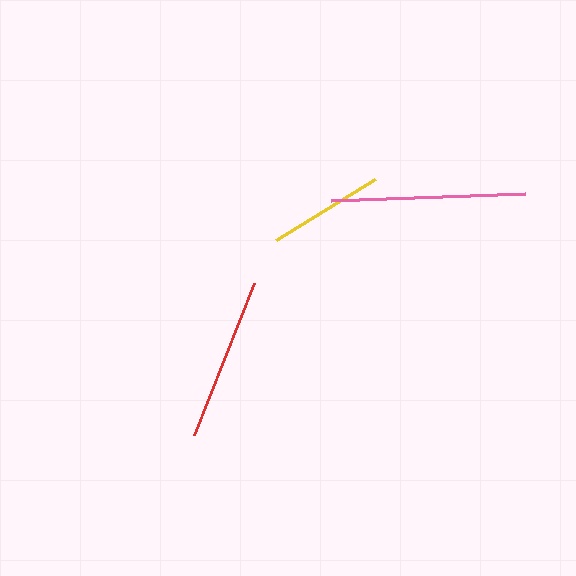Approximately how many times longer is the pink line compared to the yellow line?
The pink line is approximately 1.7 times the length of the yellow line.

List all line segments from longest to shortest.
From longest to shortest: pink, red, yellow.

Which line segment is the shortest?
The yellow line is the shortest at approximately 117 pixels.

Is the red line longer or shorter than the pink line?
The pink line is longer than the red line.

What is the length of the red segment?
The red segment is approximately 163 pixels long.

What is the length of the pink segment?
The pink segment is approximately 194 pixels long.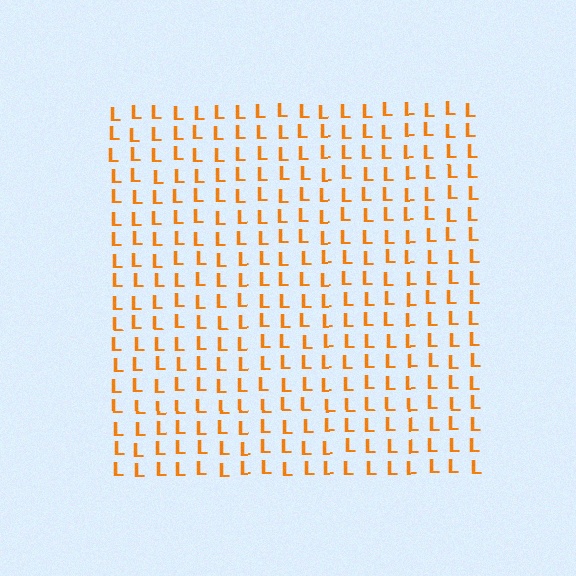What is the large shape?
The large shape is a square.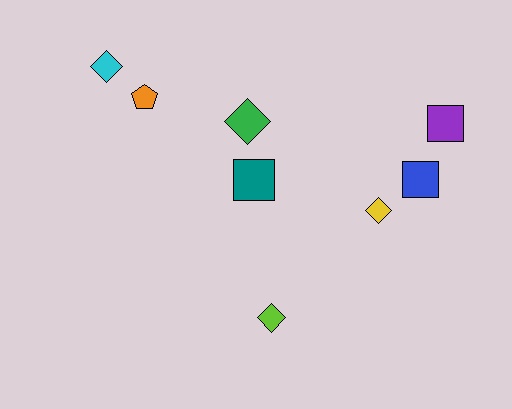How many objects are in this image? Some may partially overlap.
There are 8 objects.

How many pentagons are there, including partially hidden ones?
There is 1 pentagon.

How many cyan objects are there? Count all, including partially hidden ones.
There is 1 cyan object.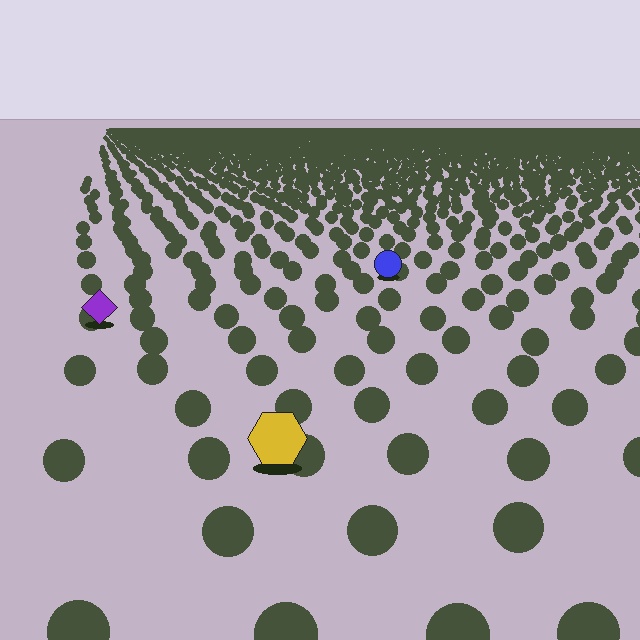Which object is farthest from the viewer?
The blue circle is farthest from the viewer. It appears smaller and the ground texture around it is denser.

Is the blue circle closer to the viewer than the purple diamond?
No. The purple diamond is closer — you can tell from the texture gradient: the ground texture is coarser near it.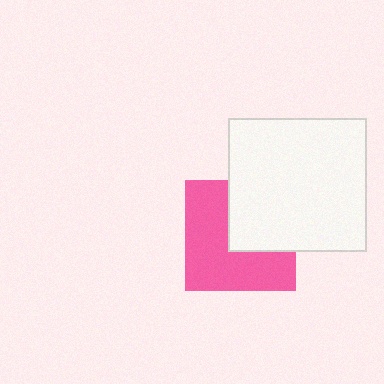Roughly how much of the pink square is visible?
About half of it is visible (roughly 60%).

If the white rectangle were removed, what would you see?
You would see the complete pink square.